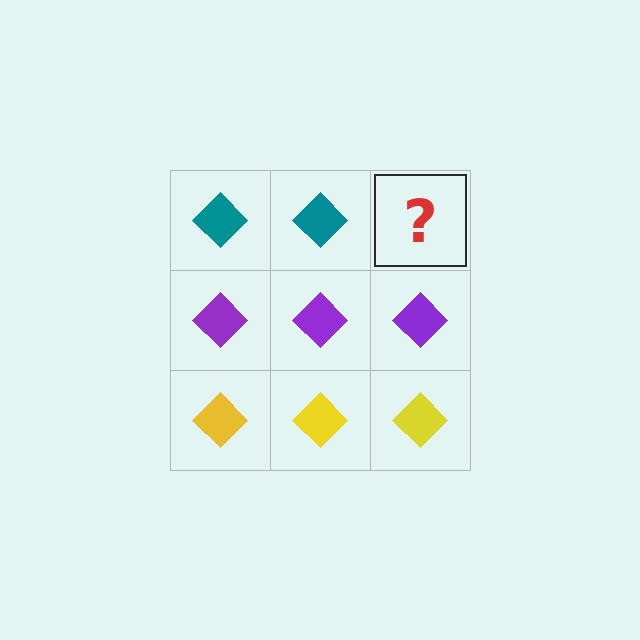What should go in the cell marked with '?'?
The missing cell should contain a teal diamond.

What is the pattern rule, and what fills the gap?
The rule is that each row has a consistent color. The gap should be filled with a teal diamond.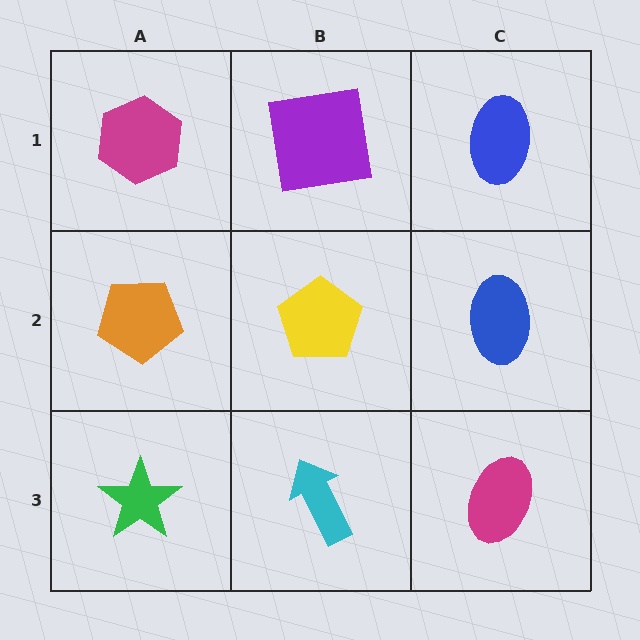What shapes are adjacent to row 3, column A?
An orange pentagon (row 2, column A), a cyan arrow (row 3, column B).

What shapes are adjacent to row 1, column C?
A blue ellipse (row 2, column C), a purple square (row 1, column B).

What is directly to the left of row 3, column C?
A cyan arrow.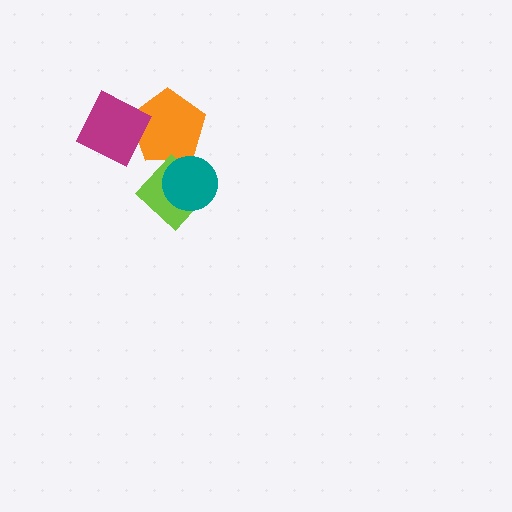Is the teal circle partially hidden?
No, no other shape covers it.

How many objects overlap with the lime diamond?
2 objects overlap with the lime diamond.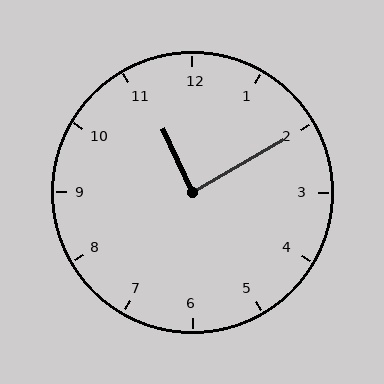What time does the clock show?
11:10.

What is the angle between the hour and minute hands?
Approximately 85 degrees.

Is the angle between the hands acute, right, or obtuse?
It is right.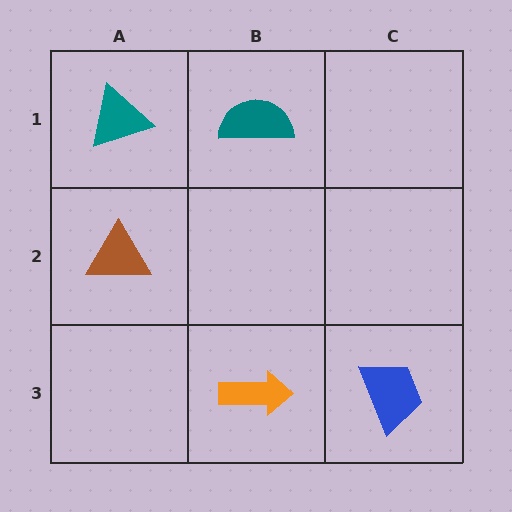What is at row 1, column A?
A teal triangle.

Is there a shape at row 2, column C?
No, that cell is empty.